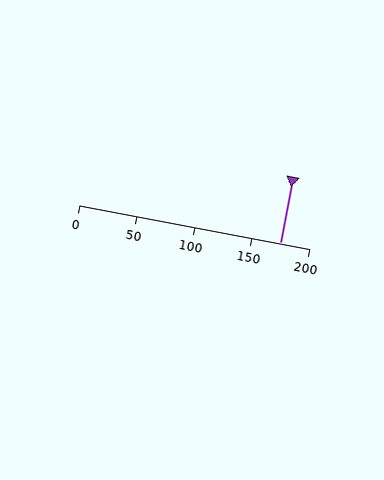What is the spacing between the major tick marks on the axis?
The major ticks are spaced 50 apart.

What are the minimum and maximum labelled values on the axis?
The axis runs from 0 to 200.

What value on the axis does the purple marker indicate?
The marker indicates approximately 175.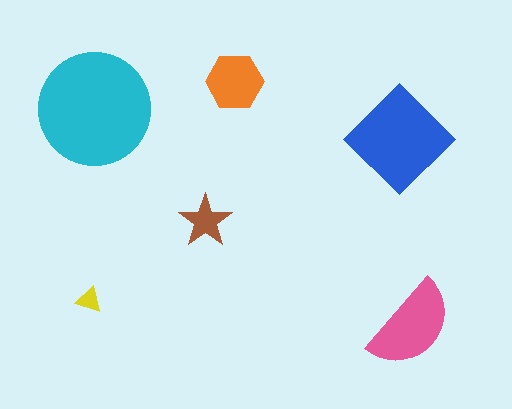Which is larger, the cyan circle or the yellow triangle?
The cyan circle.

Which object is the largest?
The cyan circle.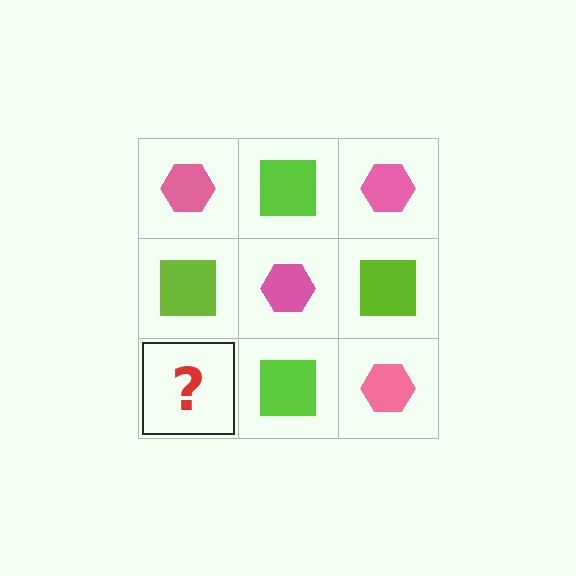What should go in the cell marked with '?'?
The missing cell should contain a pink hexagon.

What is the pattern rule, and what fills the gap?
The rule is that it alternates pink hexagon and lime square in a checkerboard pattern. The gap should be filled with a pink hexagon.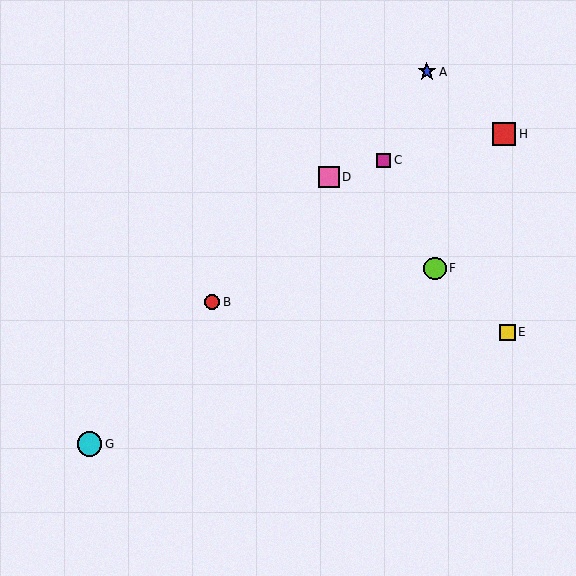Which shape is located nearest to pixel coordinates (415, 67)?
The blue star (labeled A) at (427, 72) is nearest to that location.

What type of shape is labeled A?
Shape A is a blue star.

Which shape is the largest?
The cyan circle (labeled G) is the largest.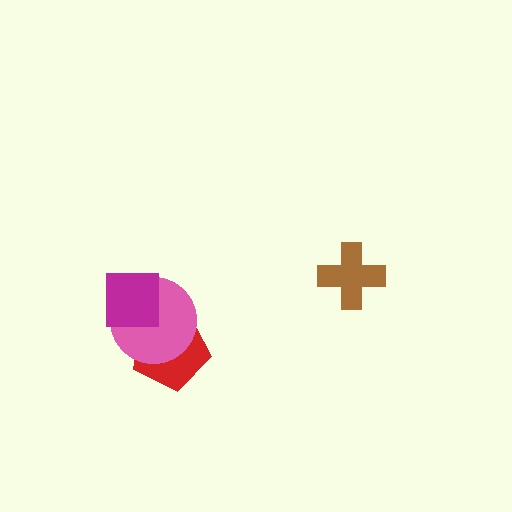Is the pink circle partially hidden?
Yes, it is partially covered by another shape.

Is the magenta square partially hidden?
No, no other shape covers it.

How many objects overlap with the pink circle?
2 objects overlap with the pink circle.